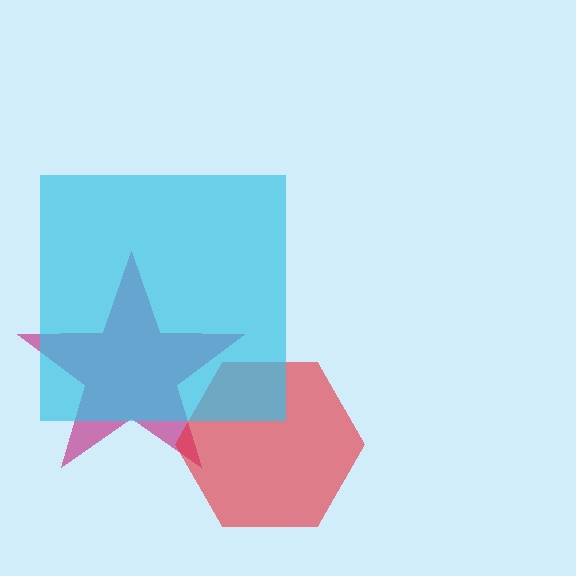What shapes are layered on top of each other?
The layered shapes are: a magenta star, a red hexagon, a cyan square.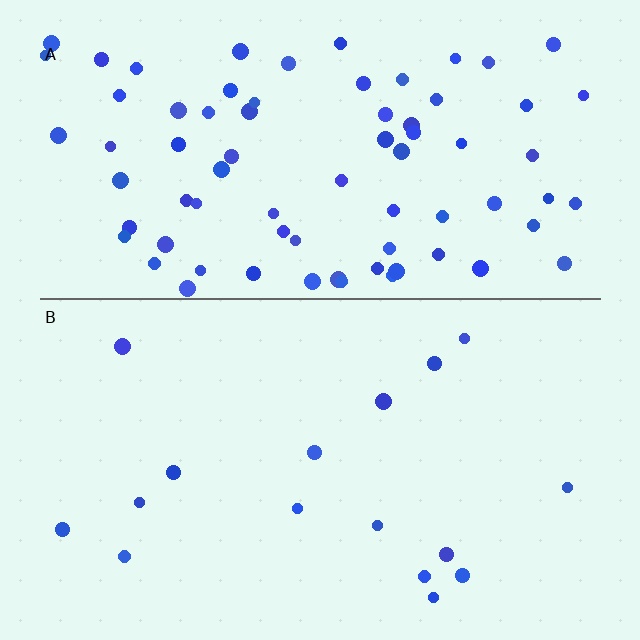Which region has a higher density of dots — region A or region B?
A (the top).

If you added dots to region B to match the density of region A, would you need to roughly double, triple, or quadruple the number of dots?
Approximately quadruple.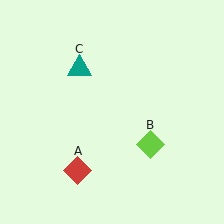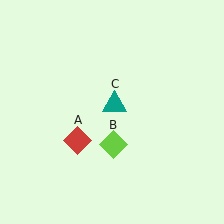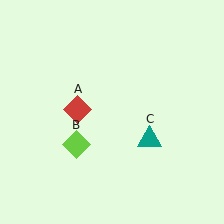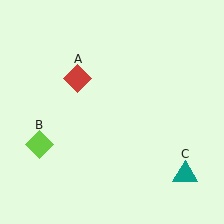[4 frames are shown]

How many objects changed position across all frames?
3 objects changed position: red diamond (object A), lime diamond (object B), teal triangle (object C).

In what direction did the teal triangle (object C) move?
The teal triangle (object C) moved down and to the right.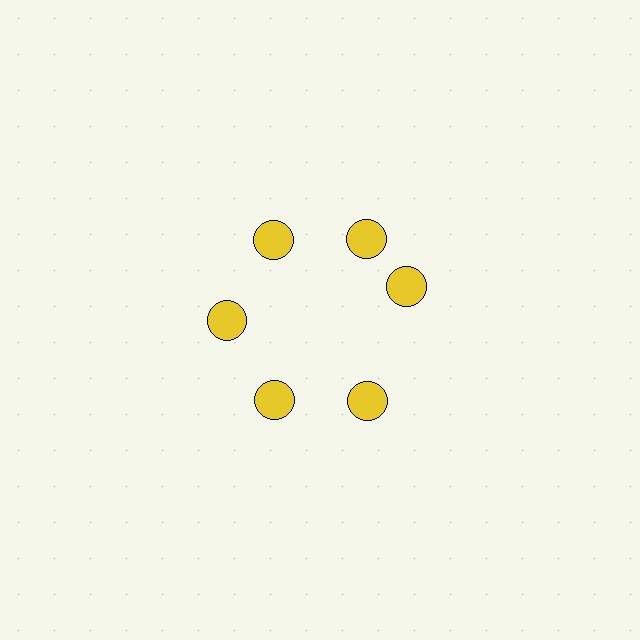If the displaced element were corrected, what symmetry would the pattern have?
It would have 6-fold rotational symmetry — the pattern would map onto itself every 60 degrees.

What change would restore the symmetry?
The symmetry would be restored by rotating it back into even spacing with its neighbors so that all 6 circles sit at equal angles and equal distance from the center.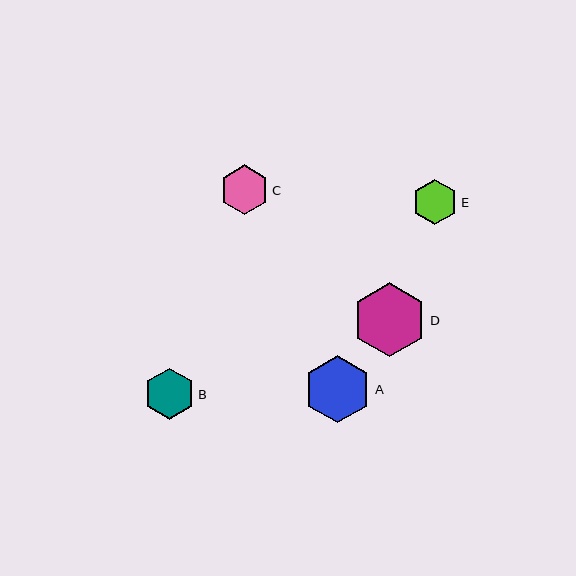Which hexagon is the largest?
Hexagon D is the largest with a size of approximately 74 pixels.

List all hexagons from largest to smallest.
From largest to smallest: D, A, B, C, E.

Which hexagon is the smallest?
Hexagon E is the smallest with a size of approximately 46 pixels.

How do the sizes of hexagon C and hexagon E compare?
Hexagon C and hexagon E are approximately the same size.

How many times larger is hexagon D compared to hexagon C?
Hexagon D is approximately 1.5 times the size of hexagon C.